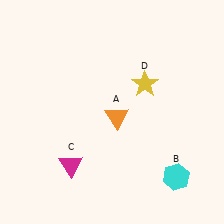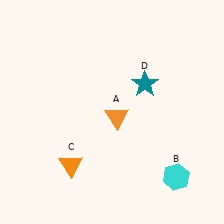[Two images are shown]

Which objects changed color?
C changed from magenta to orange. D changed from yellow to teal.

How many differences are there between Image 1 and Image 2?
There are 2 differences between the two images.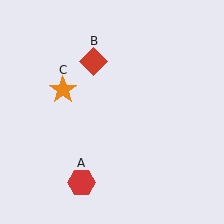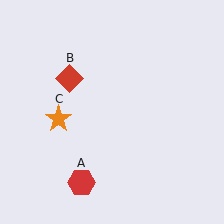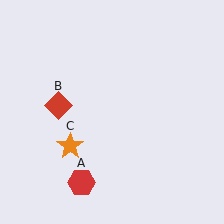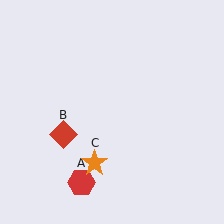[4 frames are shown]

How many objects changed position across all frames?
2 objects changed position: red diamond (object B), orange star (object C).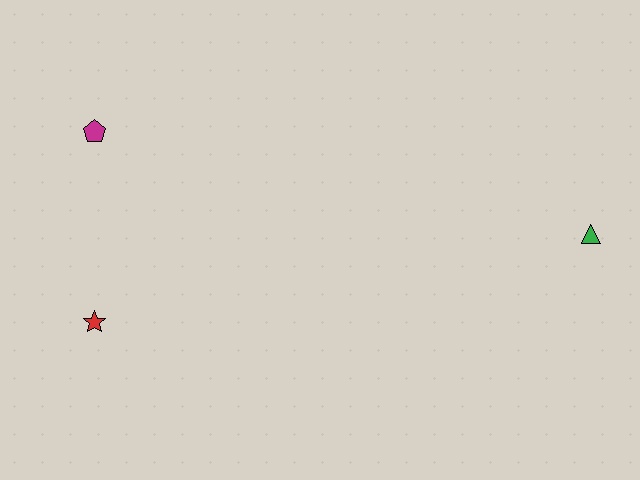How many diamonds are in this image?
There are no diamonds.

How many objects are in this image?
There are 3 objects.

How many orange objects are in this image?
There are no orange objects.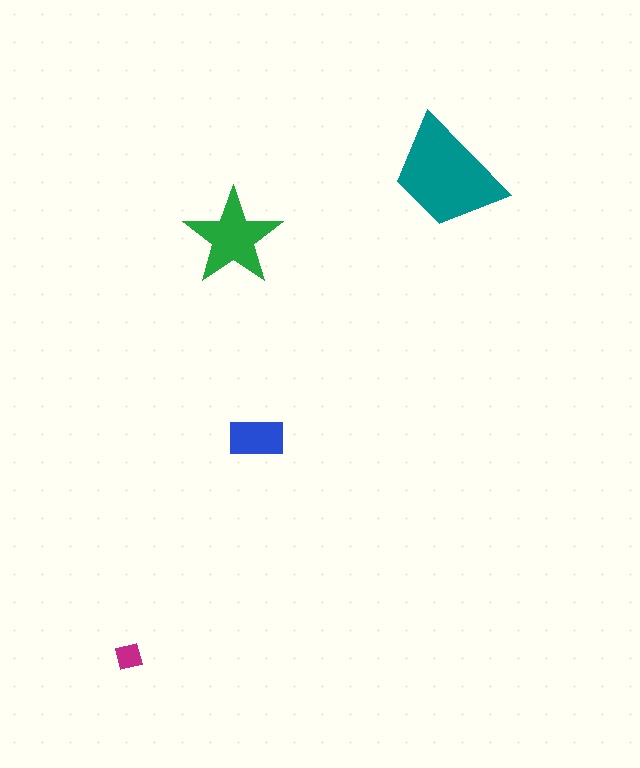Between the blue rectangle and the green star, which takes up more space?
The green star.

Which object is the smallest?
The magenta square.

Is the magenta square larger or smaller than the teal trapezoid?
Smaller.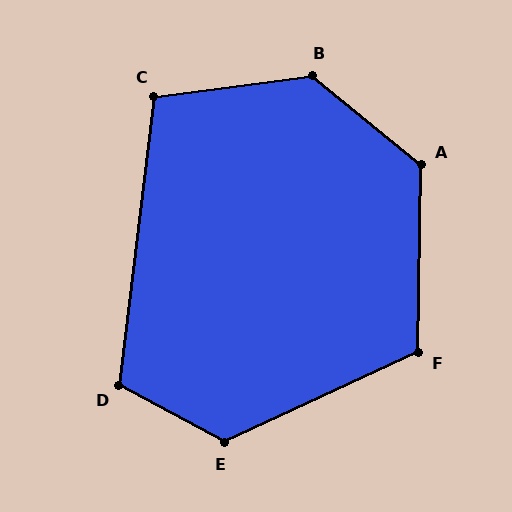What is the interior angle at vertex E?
Approximately 127 degrees (obtuse).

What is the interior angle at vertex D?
Approximately 111 degrees (obtuse).